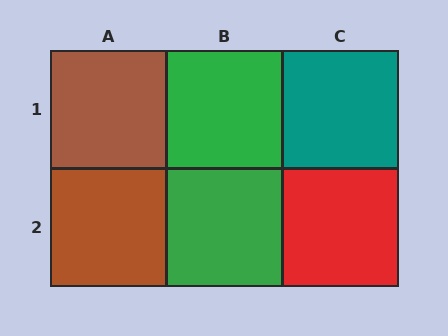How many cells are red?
1 cell is red.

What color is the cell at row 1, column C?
Teal.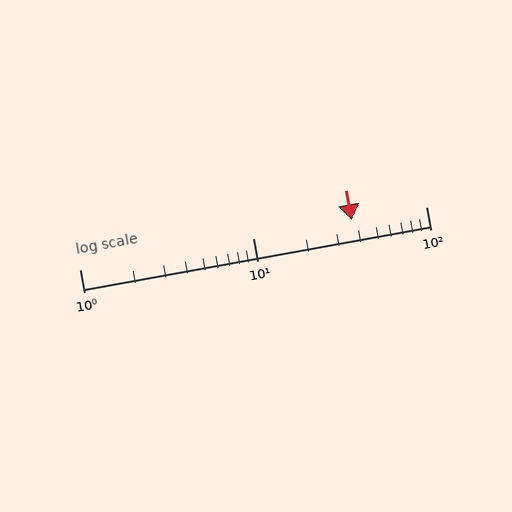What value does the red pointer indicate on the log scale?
The pointer indicates approximately 37.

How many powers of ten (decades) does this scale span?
The scale spans 2 decades, from 1 to 100.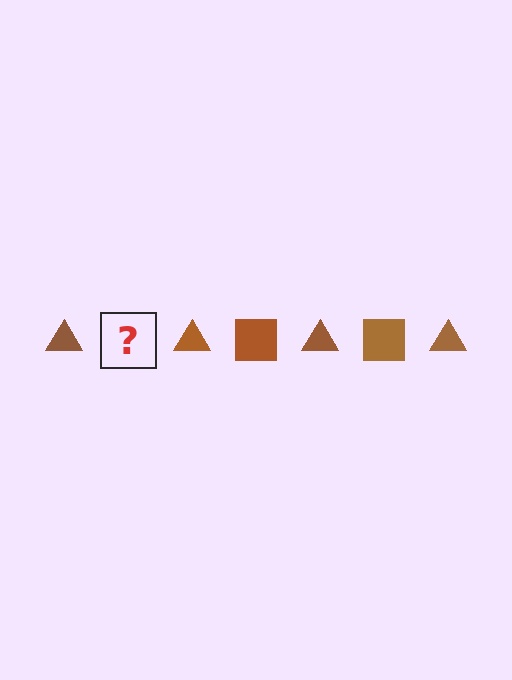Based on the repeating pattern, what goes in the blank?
The blank should be a brown square.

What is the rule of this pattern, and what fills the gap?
The rule is that the pattern cycles through triangle, square shapes in brown. The gap should be filled with a brown square.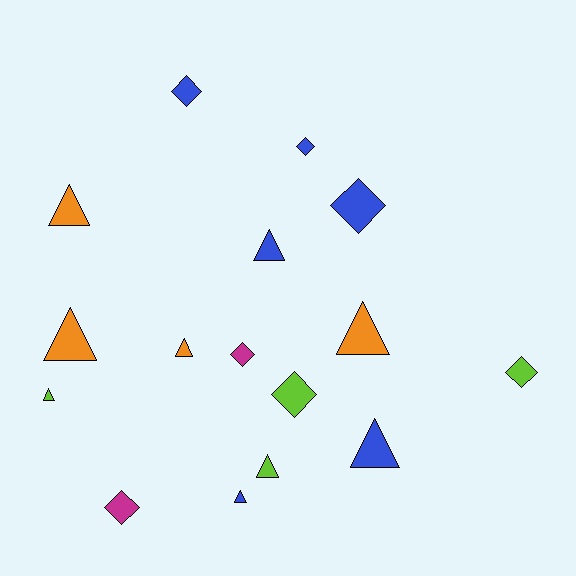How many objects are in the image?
There are 16 objects.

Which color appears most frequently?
Blue, with 6 objects.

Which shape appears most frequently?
Triangle, with 9 objects.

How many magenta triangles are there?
There are no magenta triangles.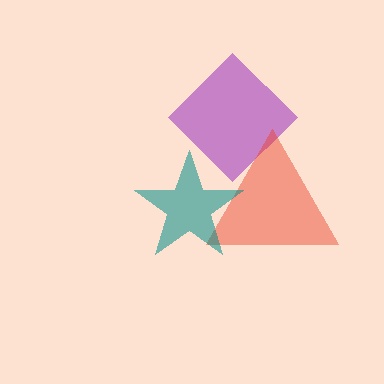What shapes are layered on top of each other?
The layered shapes are: a purple diamond, a red triangle, a teal star.